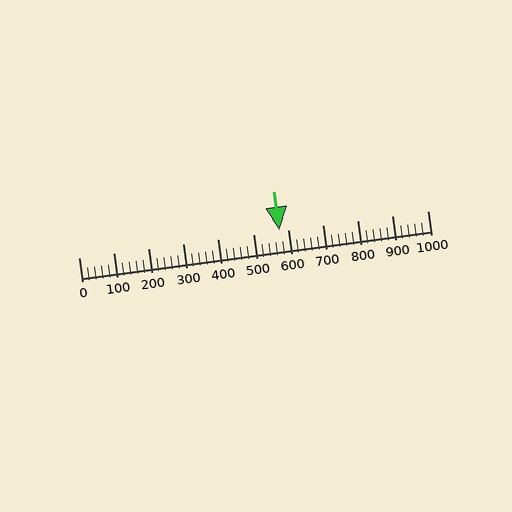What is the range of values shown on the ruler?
The ruler shows values from 0 to 1000.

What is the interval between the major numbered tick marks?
The major tick marks are spaced 100 units apart.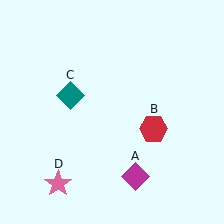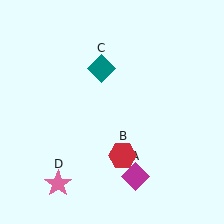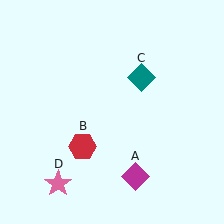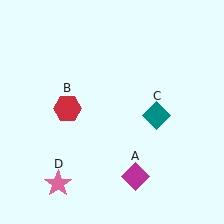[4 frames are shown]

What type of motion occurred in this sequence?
The red hexagon (object B), teal diamond (object C) rotated clockwise around the center of the scene.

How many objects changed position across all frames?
2 objects changed position: red hexagon (object B), teal diamond (object C).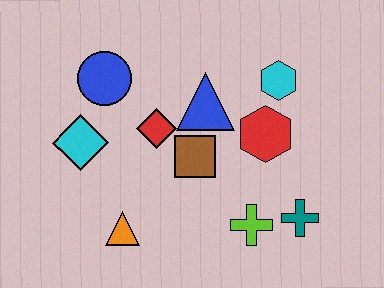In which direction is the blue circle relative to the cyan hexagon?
The blue circle is to the left of the cyan hexagon.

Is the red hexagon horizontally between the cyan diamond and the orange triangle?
No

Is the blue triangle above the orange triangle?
Yes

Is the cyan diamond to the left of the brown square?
Yes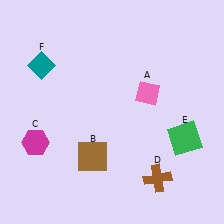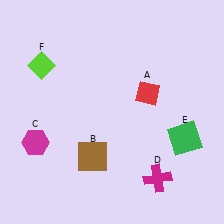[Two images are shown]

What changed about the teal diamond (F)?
In Image 1, F is teal. In Image 2, it changed to lime.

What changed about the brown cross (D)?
In Image 1, D is brown. In Image 2, it changed to magenta.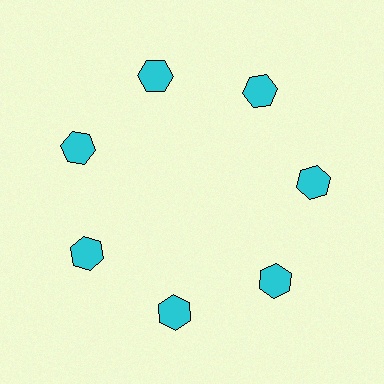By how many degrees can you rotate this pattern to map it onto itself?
The pattern maps onto itself every 51 degrees of rotation.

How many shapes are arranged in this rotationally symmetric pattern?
There are 7 shapes, arranged in 7 groups of 1.